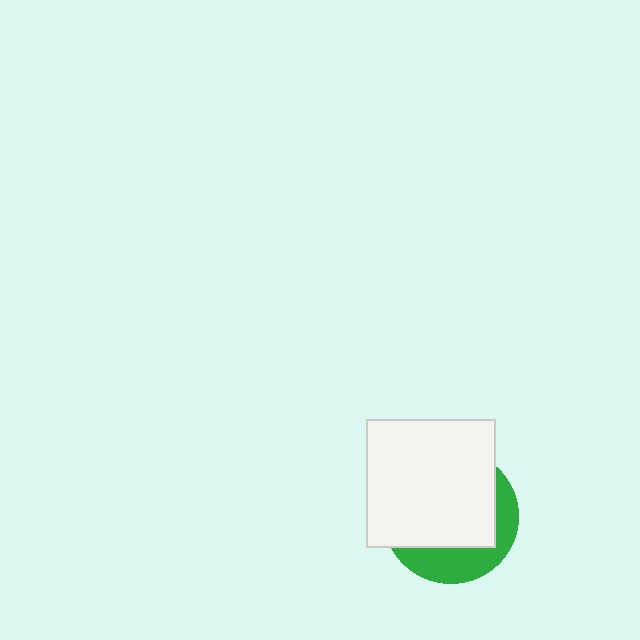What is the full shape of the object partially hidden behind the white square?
The partially hidden object is a green circle.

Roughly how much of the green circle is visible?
A small part of it is visible (roughly 32%).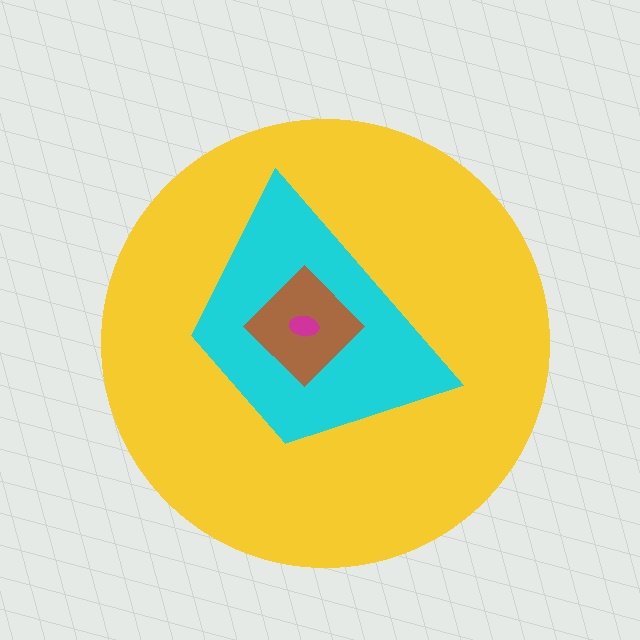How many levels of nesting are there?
4.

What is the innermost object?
The magenta ellipse.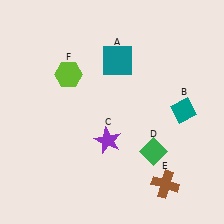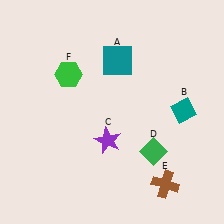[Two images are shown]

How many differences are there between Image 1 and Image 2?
There is 1 difference between the two images.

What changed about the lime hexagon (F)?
In Image 1, F is lime. In Image 2, it changed to green.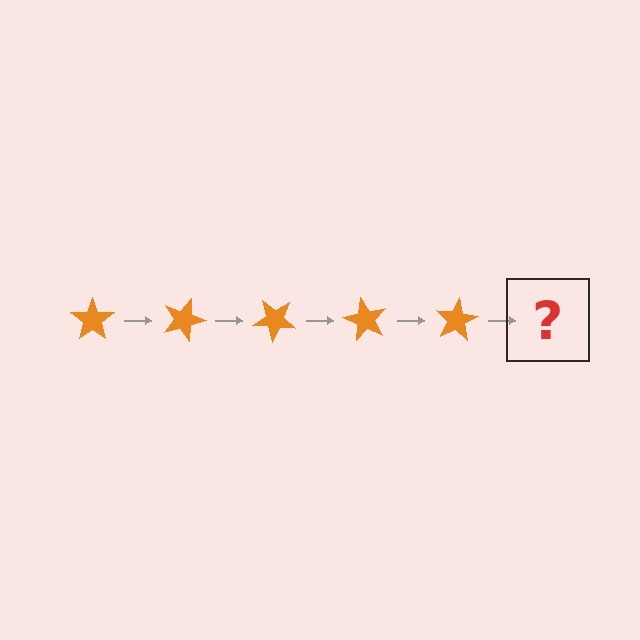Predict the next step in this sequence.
The next step is an orange star rotated 100 degrees.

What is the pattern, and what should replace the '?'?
The pattern is that the star rotates 20 degrees each step. The '?' should be an orange star rotated 100 degrees.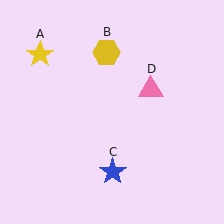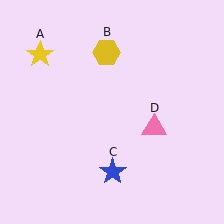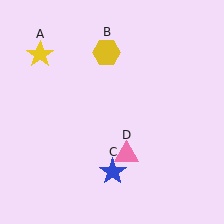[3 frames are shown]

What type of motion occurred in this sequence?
The pink triangle (object D) rotated clockwise around the center of the scene.